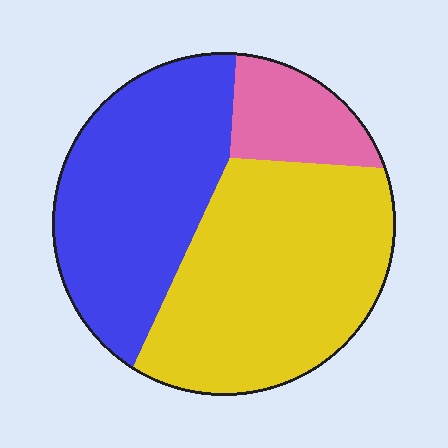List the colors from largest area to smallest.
From largest to smallest: yellow, blue, pink.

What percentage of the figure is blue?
Blue covers around 40% of the figure.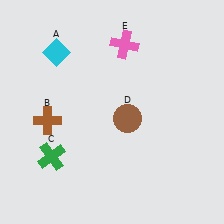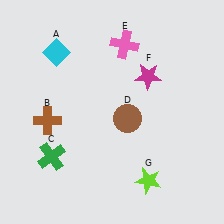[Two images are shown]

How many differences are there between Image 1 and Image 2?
There are 2 differences between the two images.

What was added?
A magenta star (F), a lime star (G) were added in Image 2.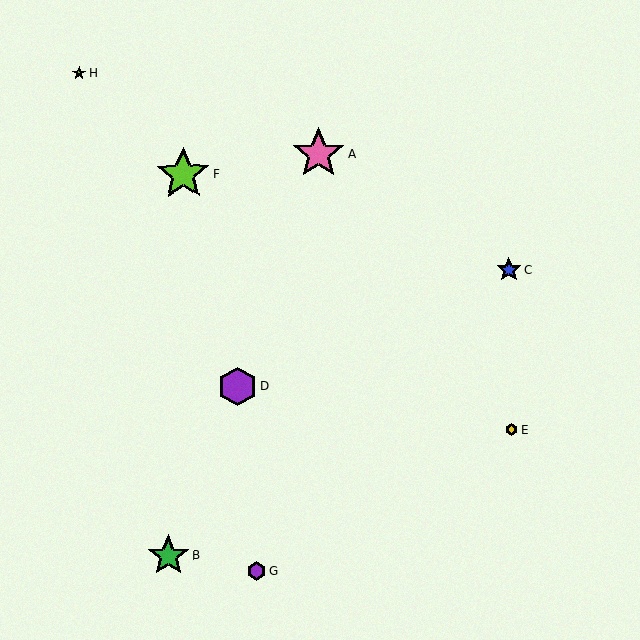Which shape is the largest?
The lime star (labeled F) is the largest.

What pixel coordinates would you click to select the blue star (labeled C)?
Click at (509, 270) to select the blue star C.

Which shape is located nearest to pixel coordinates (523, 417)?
The yellow hexagon (labeled E) at (512, 430) is nearest to that location.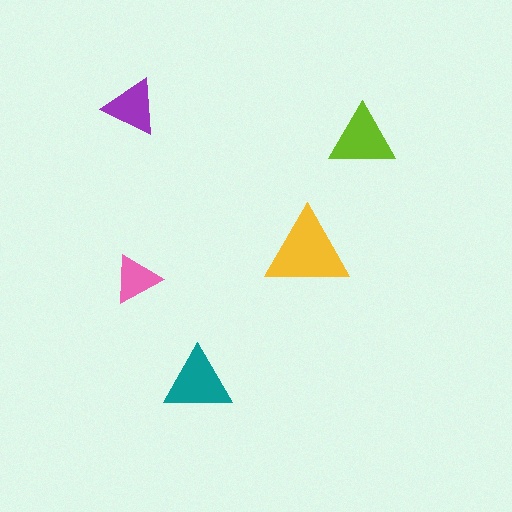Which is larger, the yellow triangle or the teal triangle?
The yellow one.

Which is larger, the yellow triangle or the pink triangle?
The yellow one.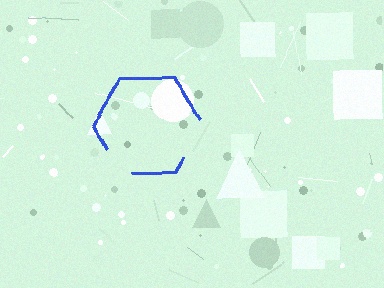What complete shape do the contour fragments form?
The contour fragments form a hexagon.